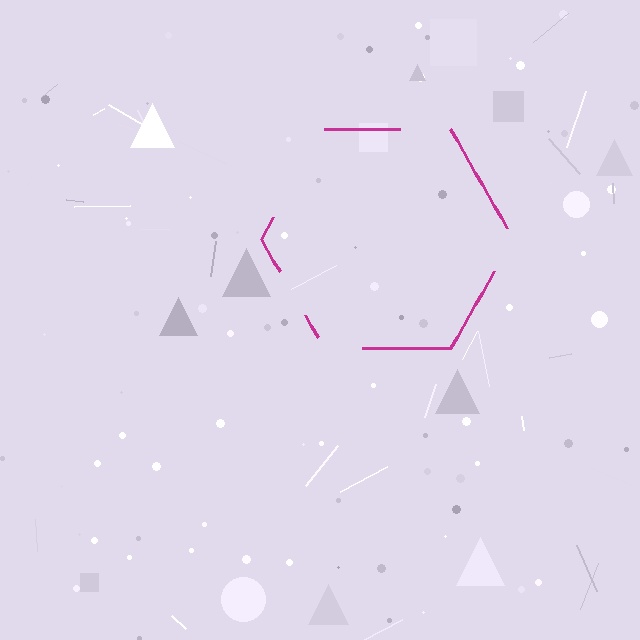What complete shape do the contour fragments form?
The contour fragments form a hexagon.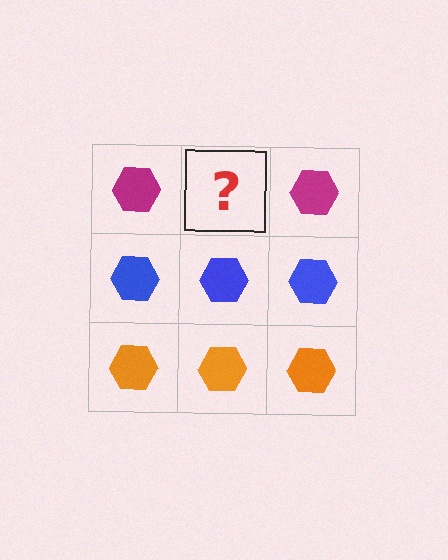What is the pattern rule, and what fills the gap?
The rule is that each row has a consistent color. The gap should be filled with a magenta hexagon.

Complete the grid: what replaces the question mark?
The question mark should be replaced with a magenta hexagon.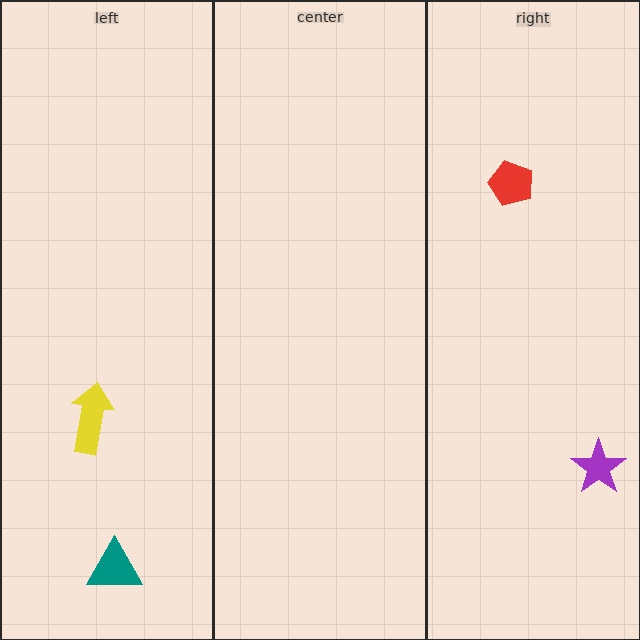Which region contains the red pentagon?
The right region.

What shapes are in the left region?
The yellow arrow, the teal triangle.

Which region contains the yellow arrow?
The left region.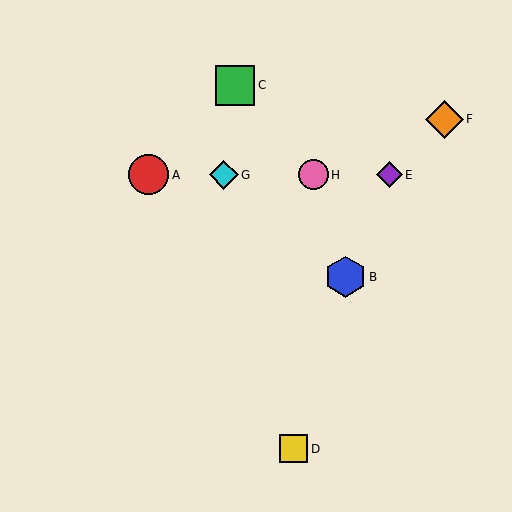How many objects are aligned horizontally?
4 objects (A, E, G, H) are aligned horizontally.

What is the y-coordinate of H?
Object H is at y≈175.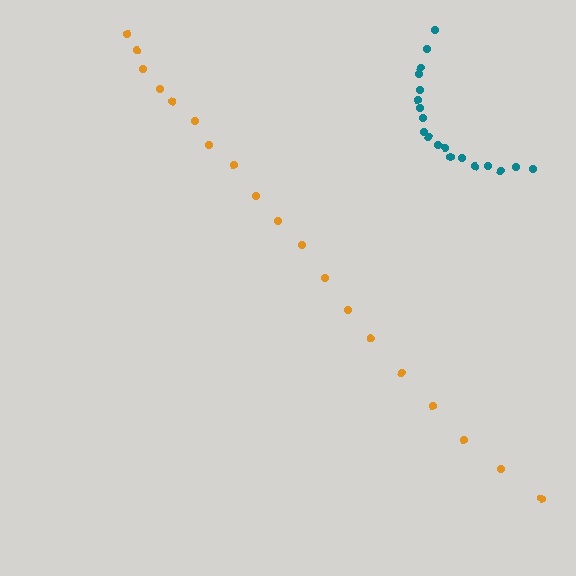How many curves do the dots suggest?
There are 2 distinct paths.